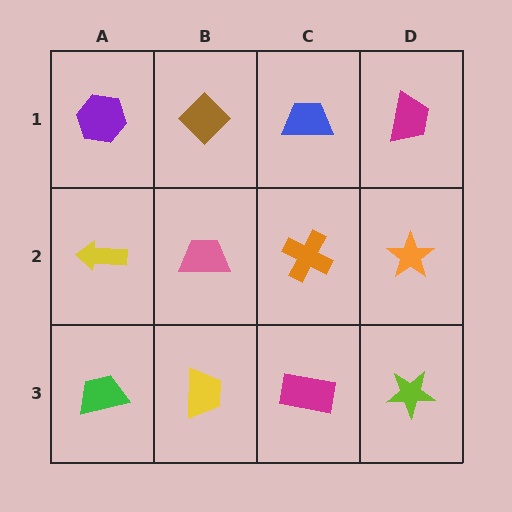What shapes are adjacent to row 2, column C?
A blue trapezoid (row 1, column C), a magenta rectangle (row 3, column C), a pink trapezoid (row 2, column B), an orange star (row 2, column D).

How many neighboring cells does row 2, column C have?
4.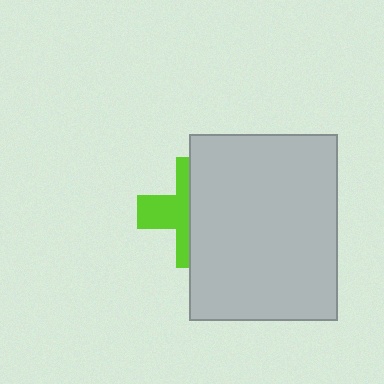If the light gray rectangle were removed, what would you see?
You would see the complete lime cross.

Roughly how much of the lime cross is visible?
A small part of it is visible (roughly 45%).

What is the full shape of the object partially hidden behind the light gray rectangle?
The partially hidden object is a lime cross.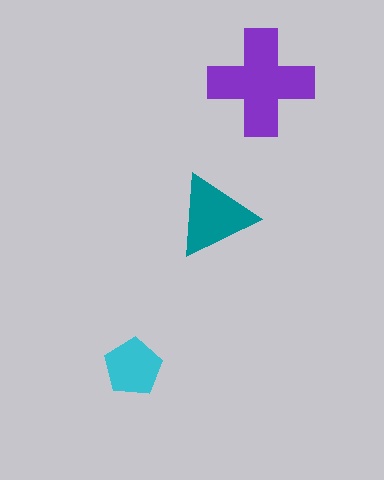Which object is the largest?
The purple cross.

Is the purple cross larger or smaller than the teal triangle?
Larger.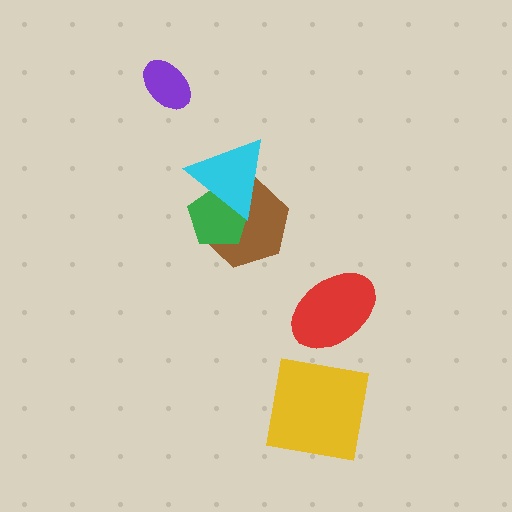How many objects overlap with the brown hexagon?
2 objects overlap with the brown hexagon.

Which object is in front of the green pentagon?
The cyan triangle is in front of the green pentagon.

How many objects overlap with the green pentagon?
2 objects overlap with the green pentagon.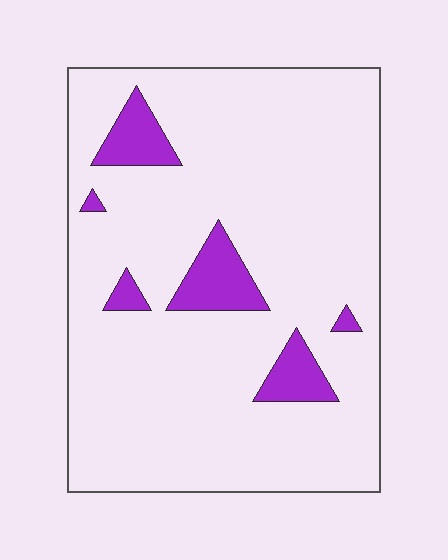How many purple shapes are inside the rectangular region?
6.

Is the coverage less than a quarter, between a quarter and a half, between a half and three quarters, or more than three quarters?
Less than a quarter.